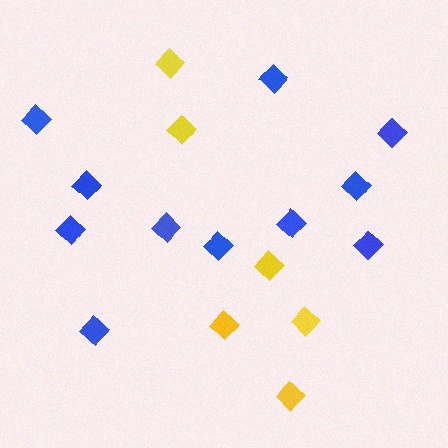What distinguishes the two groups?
There are 2 groups: one group of blue diamonds (11) and one group of yellow diamonds (6).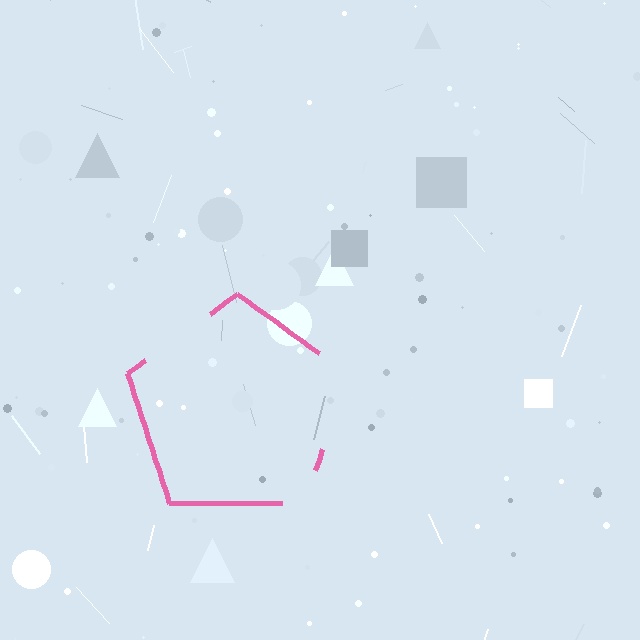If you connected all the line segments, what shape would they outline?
They would outline a pentagon.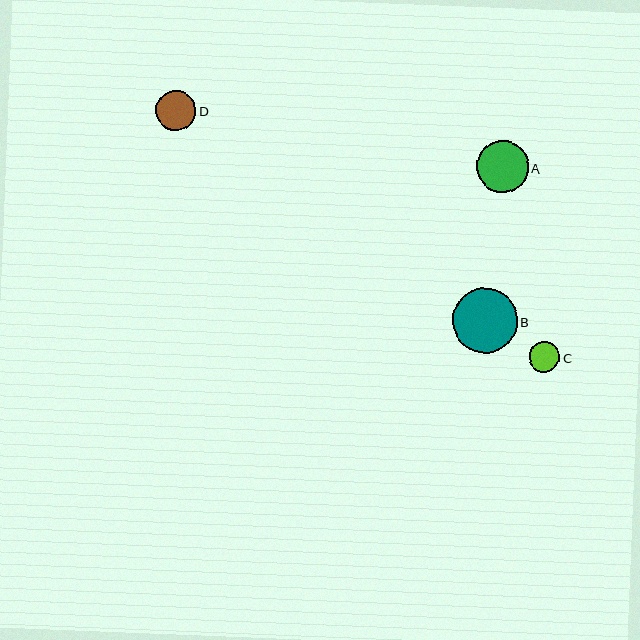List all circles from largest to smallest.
From largest to smallest: B, A, D, C.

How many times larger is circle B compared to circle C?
Circle B is approximately 2.2 times the size of circle C.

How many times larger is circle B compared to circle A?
Circle B is approximately 1.3 times the size of circle A.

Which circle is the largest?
Circle B is the largest with a size of approximately 65 pixels.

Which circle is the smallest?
Circle C is the smallest with a size of approximately 30 pixels.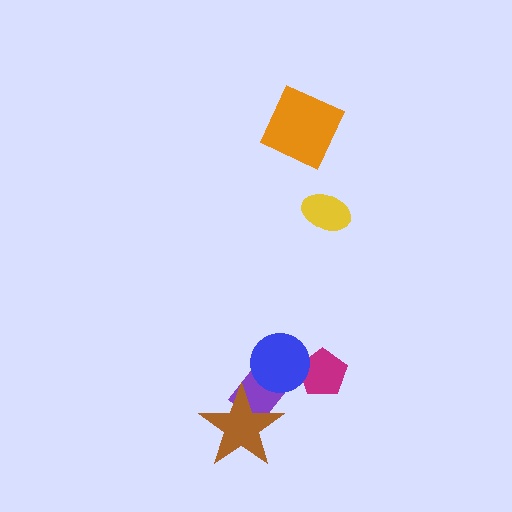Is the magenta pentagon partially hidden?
Yes, it is partially covered by another shape.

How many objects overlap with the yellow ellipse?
0 objects overlap with the yellow ellipse.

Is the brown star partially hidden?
No, no other shape covers it.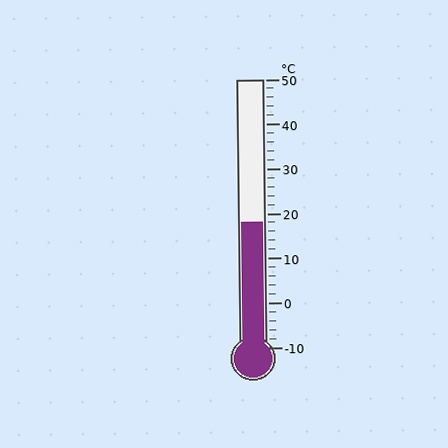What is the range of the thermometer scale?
The thermometer scale ranges from -10°C to 50°C.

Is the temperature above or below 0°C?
The temperature is above 0°C.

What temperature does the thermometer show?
The thermometer shows approximately 18°C.